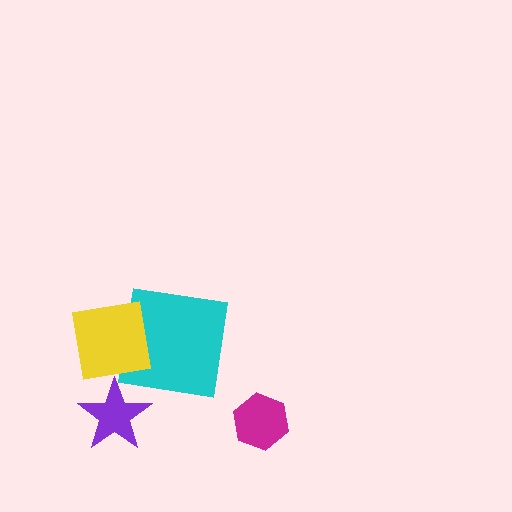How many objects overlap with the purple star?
0 objects overlap with the purple star.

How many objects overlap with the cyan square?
1 object overlaps with the cyan square.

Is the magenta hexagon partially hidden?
No, no other shape covers it.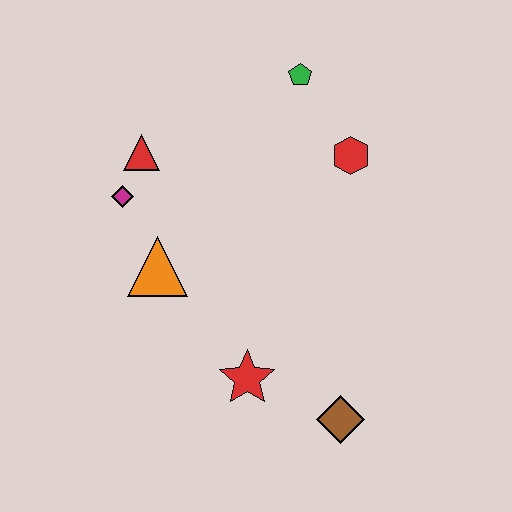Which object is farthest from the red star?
The green pentagon is farthest from the red star.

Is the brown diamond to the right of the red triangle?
Yes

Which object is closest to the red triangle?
The magenta diamond is closest to the red triangle.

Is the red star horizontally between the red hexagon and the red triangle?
Yes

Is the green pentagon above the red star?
Yes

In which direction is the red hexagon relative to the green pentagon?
The red hexagon is below the green pentagon.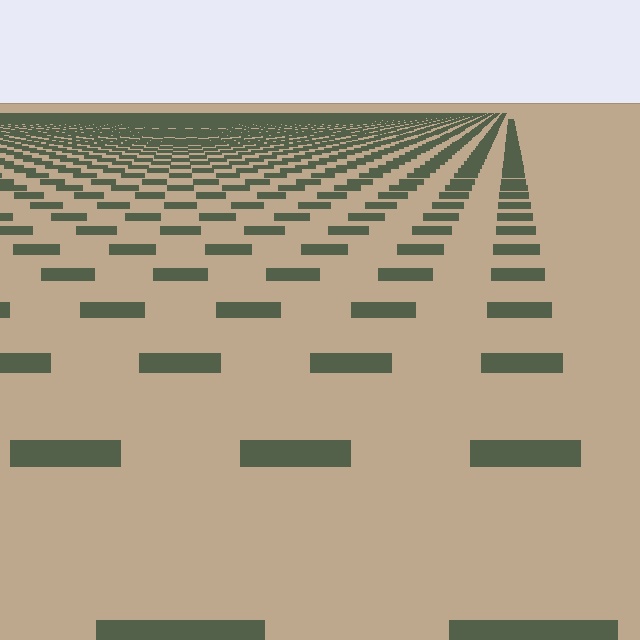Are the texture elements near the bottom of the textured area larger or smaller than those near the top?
Larger. Near the bottom, elements are closer to the viewer and appear at a bigger on-screen size.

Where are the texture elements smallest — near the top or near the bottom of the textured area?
Near the top.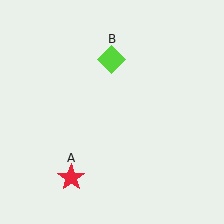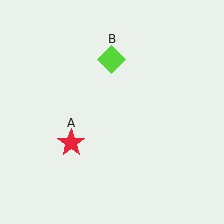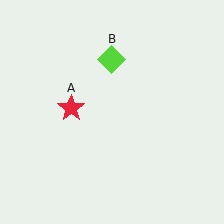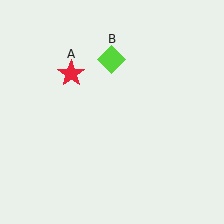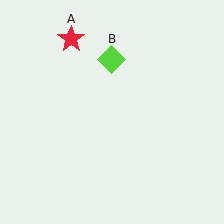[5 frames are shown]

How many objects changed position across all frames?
1 object changed position: red star (object A).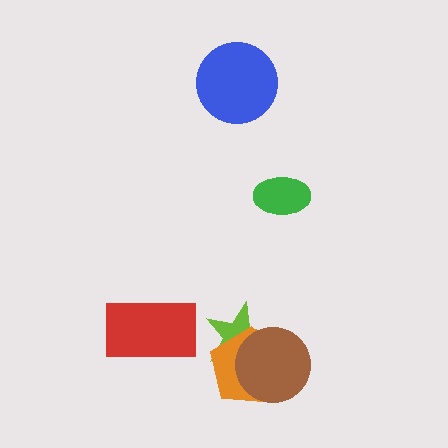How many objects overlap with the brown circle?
2 objects overlap with the brown circle.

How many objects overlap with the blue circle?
0 objects overlap with the blue circle.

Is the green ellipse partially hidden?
No, no other shape covers it.